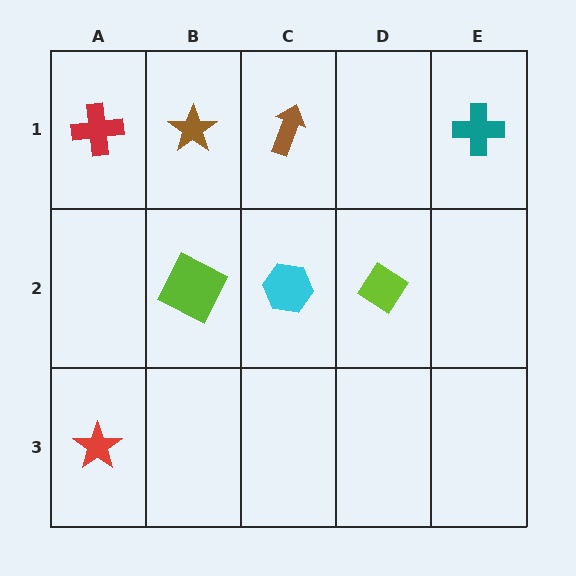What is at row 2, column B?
A lime square.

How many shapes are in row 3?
1 shape.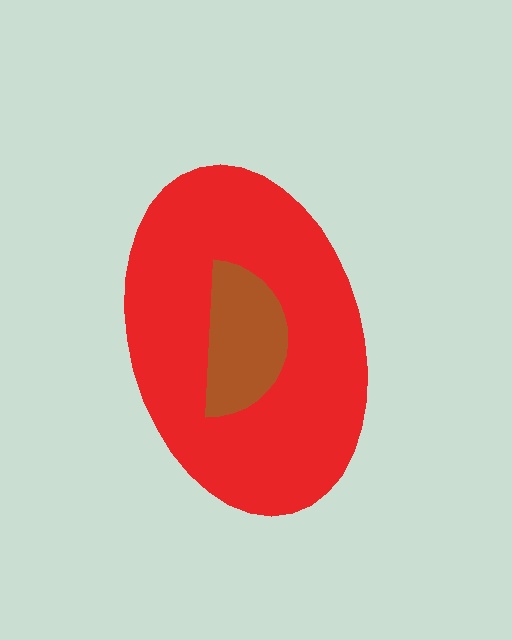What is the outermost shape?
The red ellipse.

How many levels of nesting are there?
2.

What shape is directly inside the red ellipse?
The brown semicircle.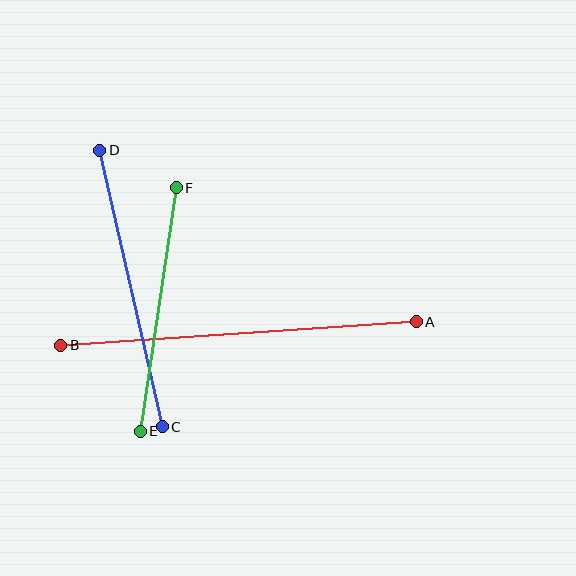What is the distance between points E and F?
The distance is approximately 246 pixels.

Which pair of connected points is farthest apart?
Points A and B are farthest apart.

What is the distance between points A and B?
The distance is approximately 357 pixels.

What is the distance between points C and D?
The distance is approximately 284 pixels.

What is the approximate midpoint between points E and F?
The midpoint is at approximately (158, 309) pixels.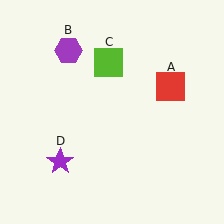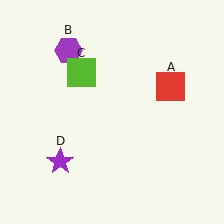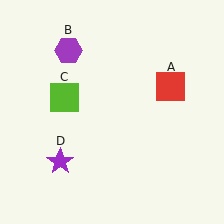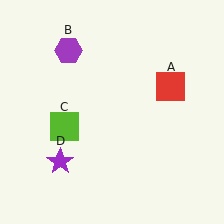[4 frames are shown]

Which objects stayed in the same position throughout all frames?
Red square (object A) and purple hexagon (object B) and purple star (object D) remained stationary.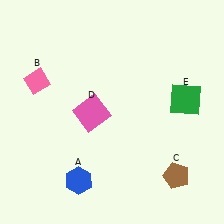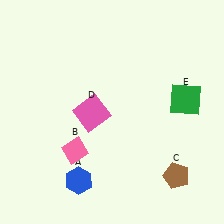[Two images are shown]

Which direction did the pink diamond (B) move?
The pink diamond (B) moved down.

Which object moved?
The pink diamond (B) moved down.